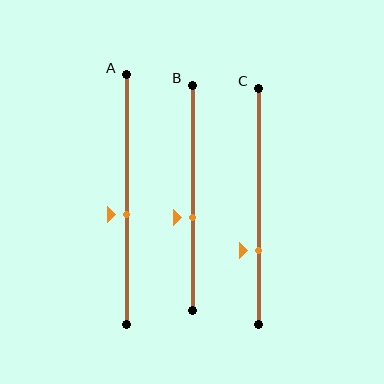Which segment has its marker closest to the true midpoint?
Segment A has its marker closest to the true midpoint.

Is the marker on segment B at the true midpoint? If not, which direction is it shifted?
No, the marker on segment B is shifted downward by about 9% of the segment length.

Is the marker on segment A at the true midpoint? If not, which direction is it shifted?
No, the marker on segment A is shifted downward by about 6% of the segment length.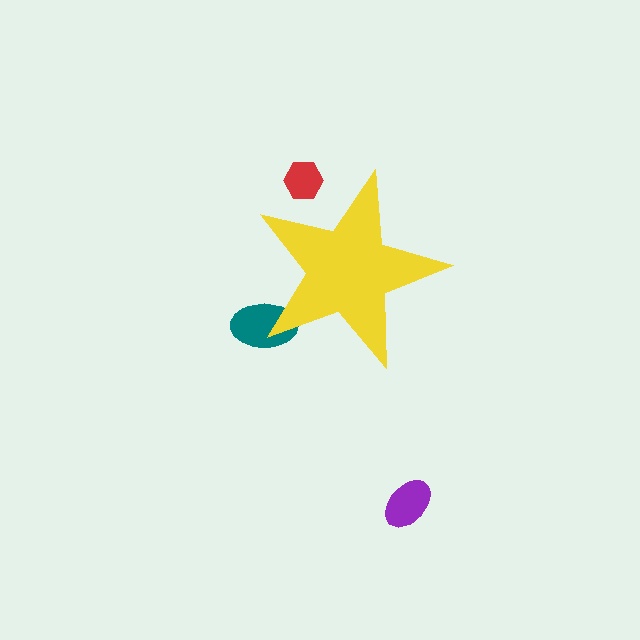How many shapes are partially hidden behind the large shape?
2 shapes are partially hidden.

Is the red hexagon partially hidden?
Yes, the red hexagon is partially hidden behind the yellow star.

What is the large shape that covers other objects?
A yellow star.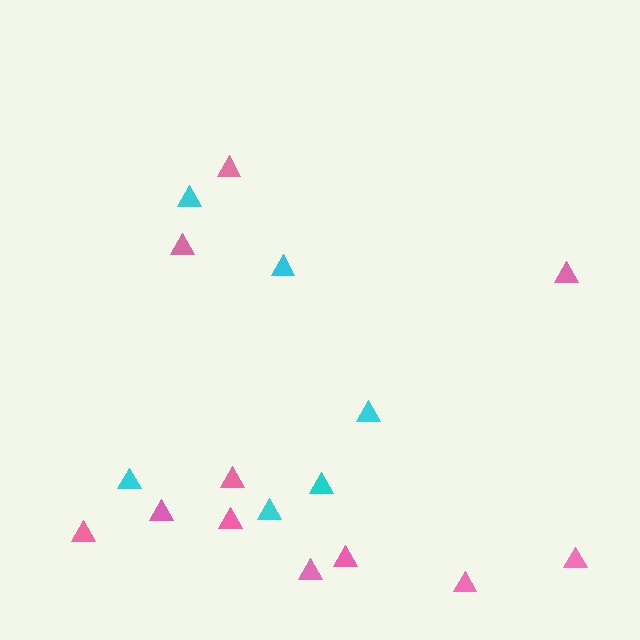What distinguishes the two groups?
There are 2 groups: one group of pink triangles (11) and one group of cyan triangles (6).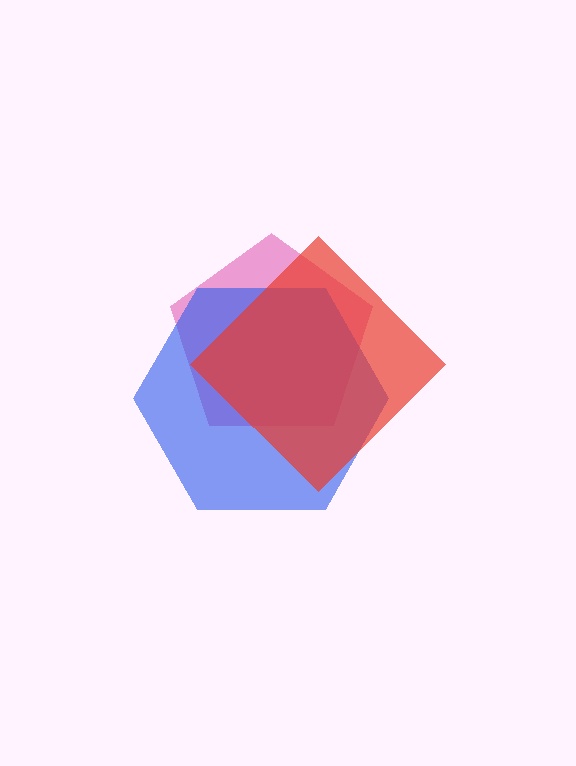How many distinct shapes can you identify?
There are 3 distinct shapes: a pink pentagon, a blue hexagon, a red diamond.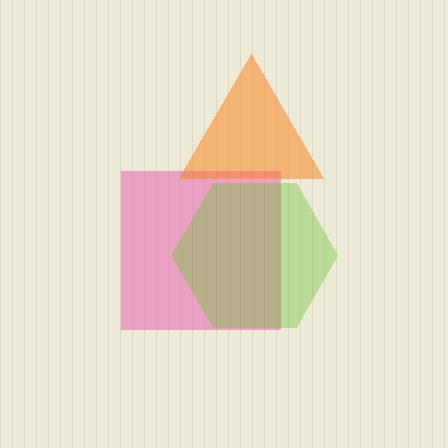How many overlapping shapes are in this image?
There are 3 overlapping shapes in the image.